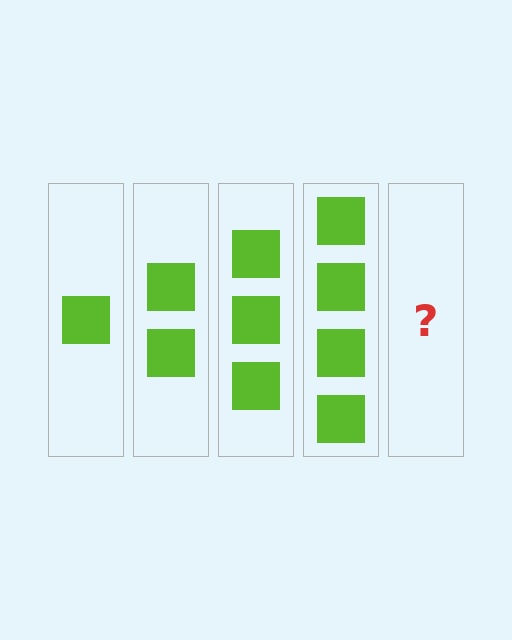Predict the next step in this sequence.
The next step is 5 squares.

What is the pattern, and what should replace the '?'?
The pattern is that each step adds one more square. The '?' should be 5 squares.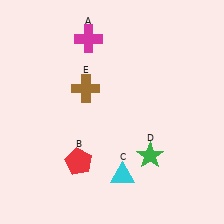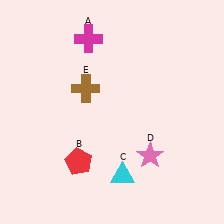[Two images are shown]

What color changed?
The star (D) changed from green in Image 1 to pink in Image 2.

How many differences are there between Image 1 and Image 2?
There is 1 difference between the two images.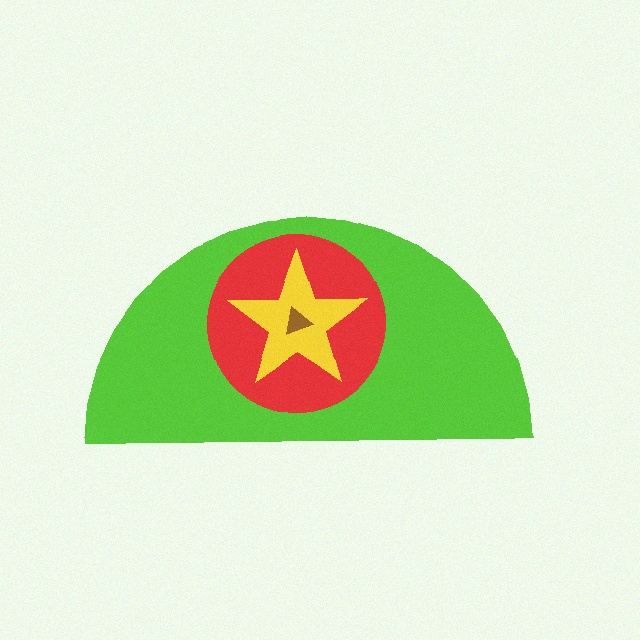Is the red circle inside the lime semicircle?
Yes.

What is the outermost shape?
The lime semicircle.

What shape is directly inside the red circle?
The yellow star.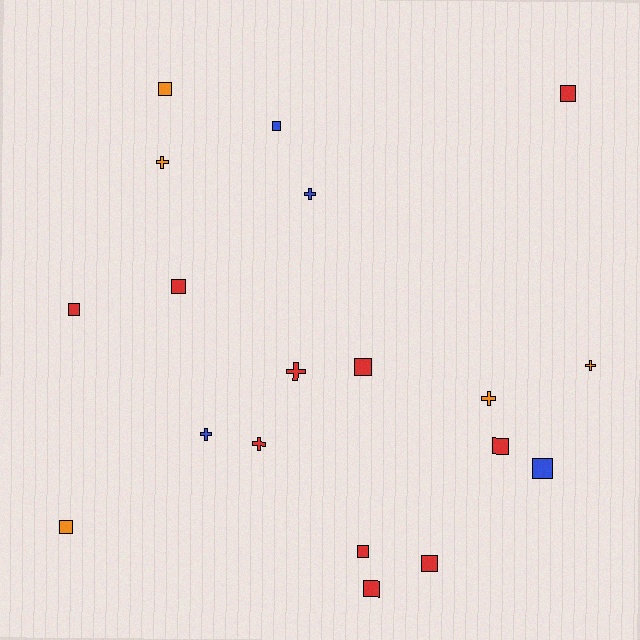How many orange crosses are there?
There are 3 orange crosses.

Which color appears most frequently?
Red, with 10 objects.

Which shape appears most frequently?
Square, with 12 objects.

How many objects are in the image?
There are 19 objects.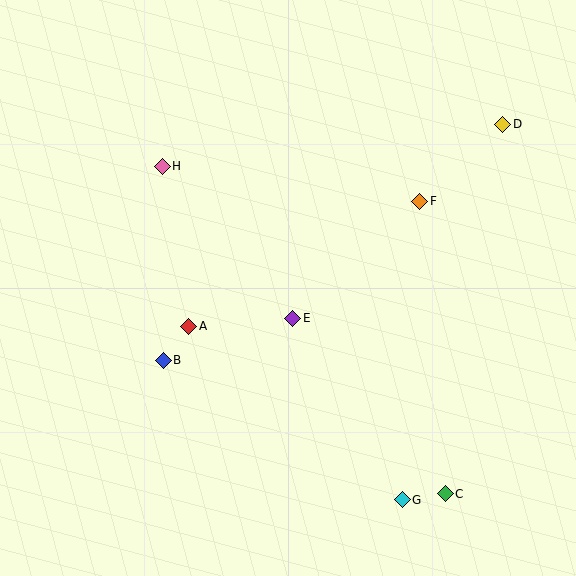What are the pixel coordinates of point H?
Point H is at (162, 166).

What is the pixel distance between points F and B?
The distance between F and B is 302 pixels.